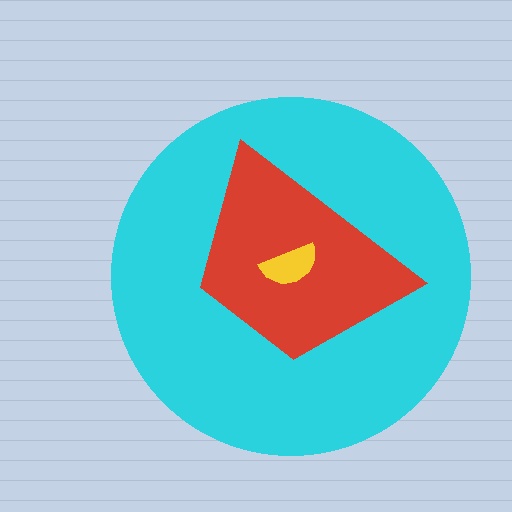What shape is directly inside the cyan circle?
The red trapezoid.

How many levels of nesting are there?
3.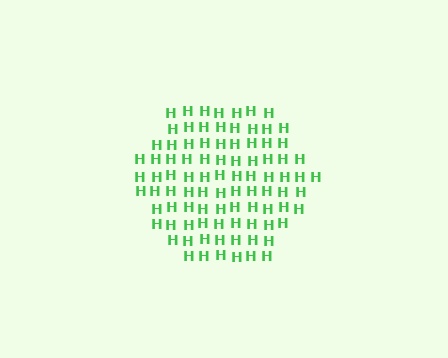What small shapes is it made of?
It is made of small letter H's.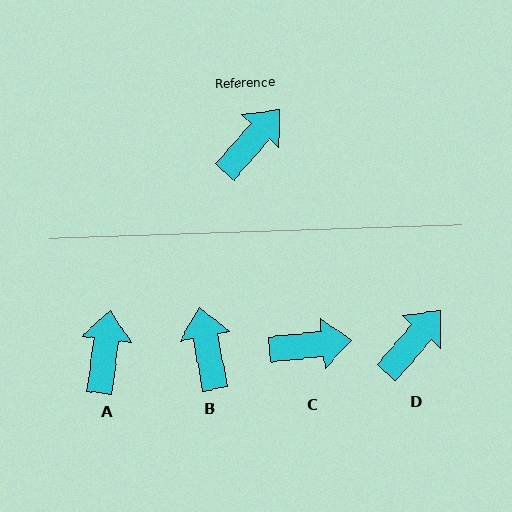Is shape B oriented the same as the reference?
No, it is off by about 52 degrees.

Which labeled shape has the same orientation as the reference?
D.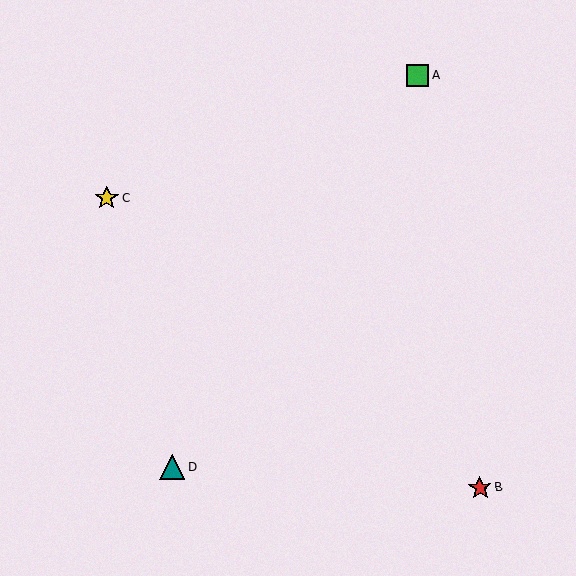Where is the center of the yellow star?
The center of the yellow star is at (107, 198).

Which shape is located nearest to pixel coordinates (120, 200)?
The yellow star (labeled C) at (107, 198) is nearest to that location.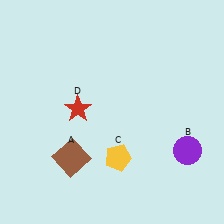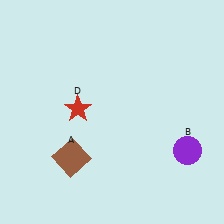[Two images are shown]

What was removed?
The yellow pentagon (C) was removed in Image 2.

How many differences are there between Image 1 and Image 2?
There is 1 difference between the two images.